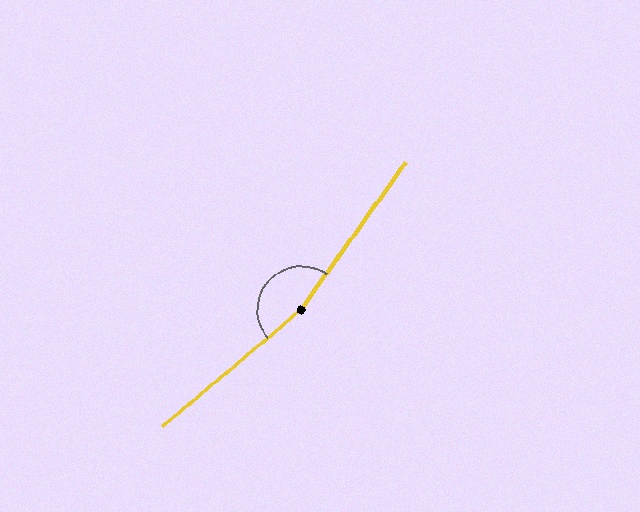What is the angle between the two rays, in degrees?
Approximately 166 degrees.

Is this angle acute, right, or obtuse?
It is obtuse.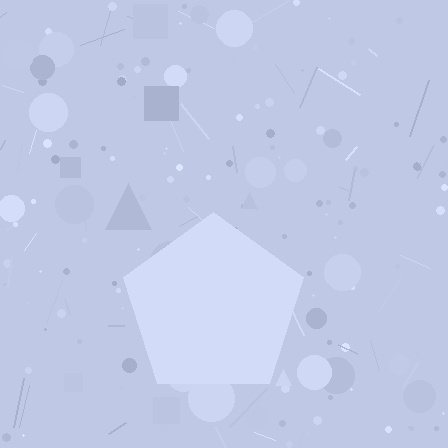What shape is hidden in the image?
A pentagon is hidden in the image.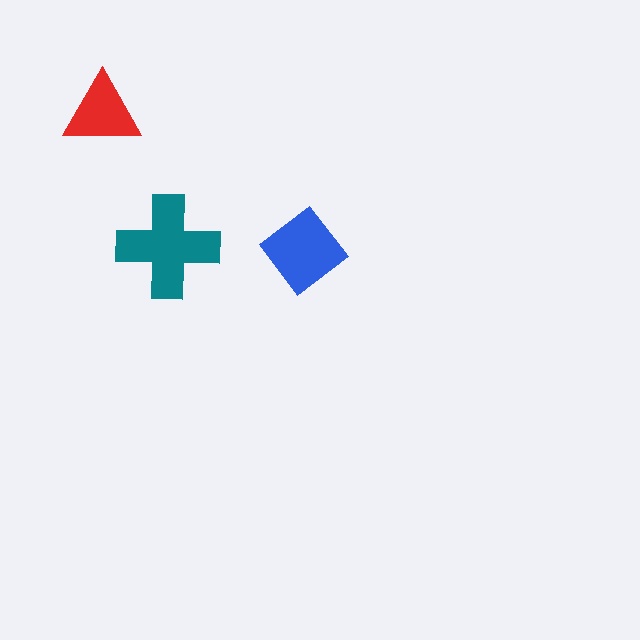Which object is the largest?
The teal cross.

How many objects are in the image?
There are 3 objects in the image.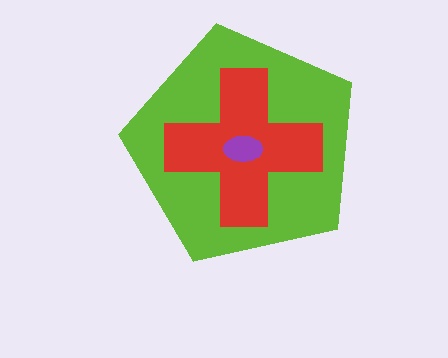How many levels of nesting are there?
3.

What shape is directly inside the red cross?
The purple ellipse.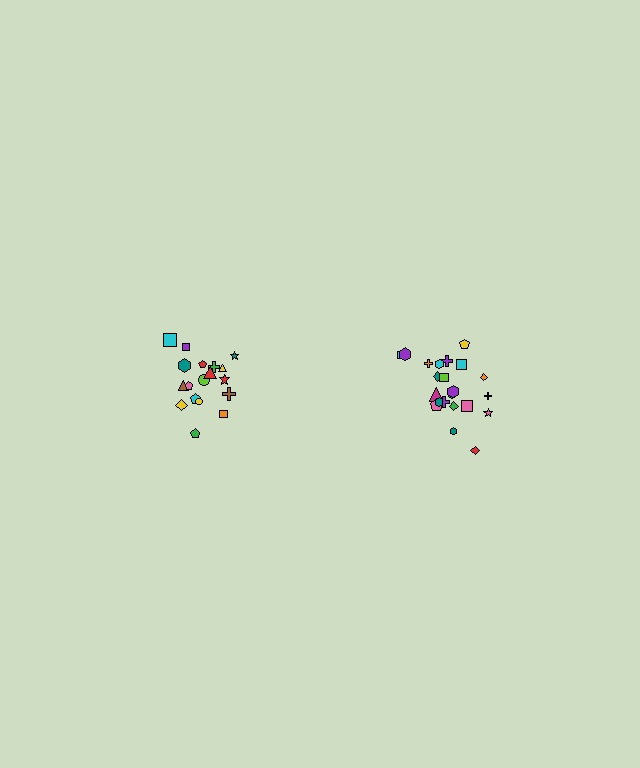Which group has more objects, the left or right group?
The right group.